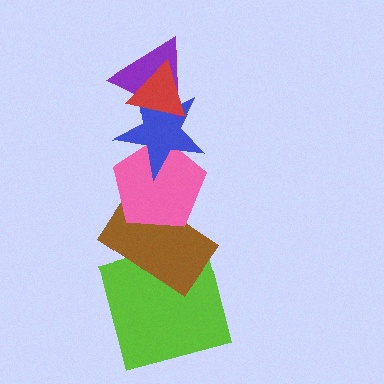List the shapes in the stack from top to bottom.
From top to bottom: the red triangle, the purple triangle, the blue star, the pink pentagon, the brown rectangle, the lime square.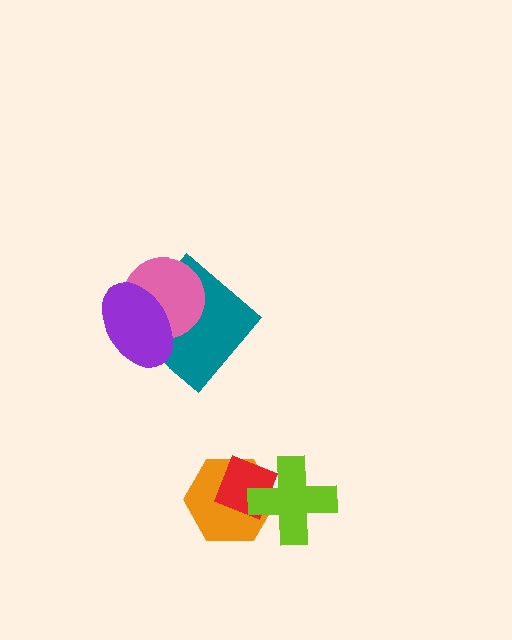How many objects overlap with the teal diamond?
2 objects overlap with the teal diamond.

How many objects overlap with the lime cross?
2 objects overlap with the lime cross.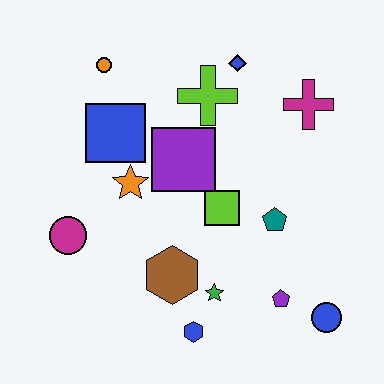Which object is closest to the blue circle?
The purple pentagon is closest to the blue circle.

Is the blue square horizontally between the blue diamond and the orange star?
No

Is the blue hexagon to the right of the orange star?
Yes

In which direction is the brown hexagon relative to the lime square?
The brown hexagon is below the lime square.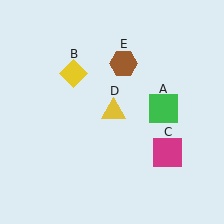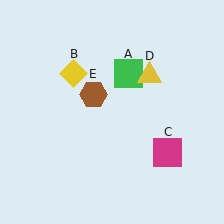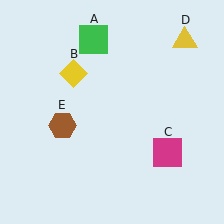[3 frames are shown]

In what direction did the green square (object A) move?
The green square (object A) moved up and to the left.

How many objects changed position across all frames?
3 objects changed position: green square (object A), yellow triangle (object D), brown hexagon (object E).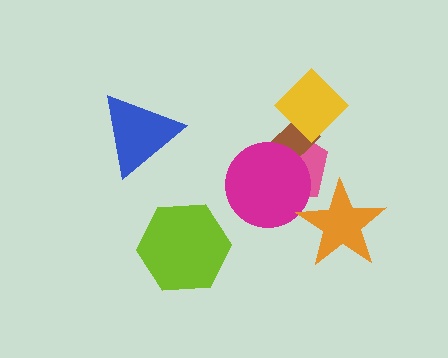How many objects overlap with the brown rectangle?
3 objects overlap with the brown rectangle.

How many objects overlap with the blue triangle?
0 objects overlap with the blue triangle.